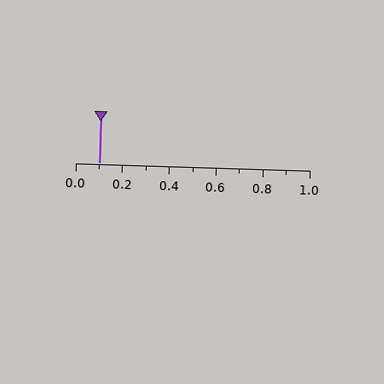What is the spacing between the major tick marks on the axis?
The major ticks are spaced 0.2 apart.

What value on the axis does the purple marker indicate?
The marker indicates approximately 0.1.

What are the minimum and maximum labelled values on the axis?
The axis runs from 0.0 to 1.0.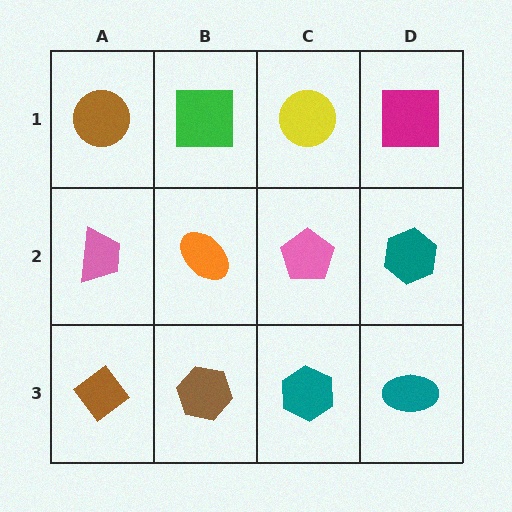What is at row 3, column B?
A brown hexagon.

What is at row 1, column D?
A magenta square.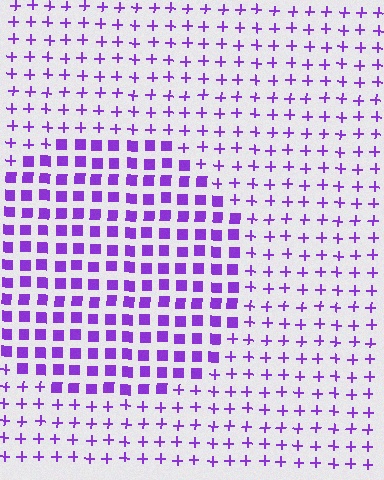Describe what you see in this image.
The image is filled with small purple elements arranged in a uniform grid. A circle-shaped region contains squares, while the surrounding area contains plus signs. The boundary is defined purely by the change in element shape.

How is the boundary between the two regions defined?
The boundary is defined by a change in element shape: squares inside vs. plus signs outside. All elements share the same color and spacing.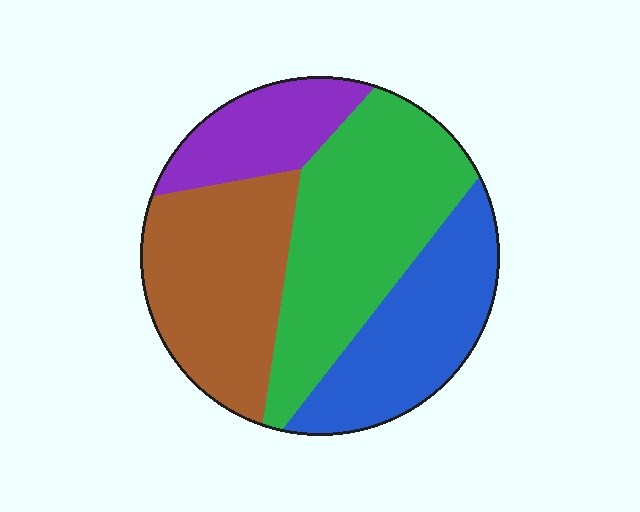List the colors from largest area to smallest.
From largest to smallest: green, brown, blue, purple.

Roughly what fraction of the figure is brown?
Brown covers 28% of the figure.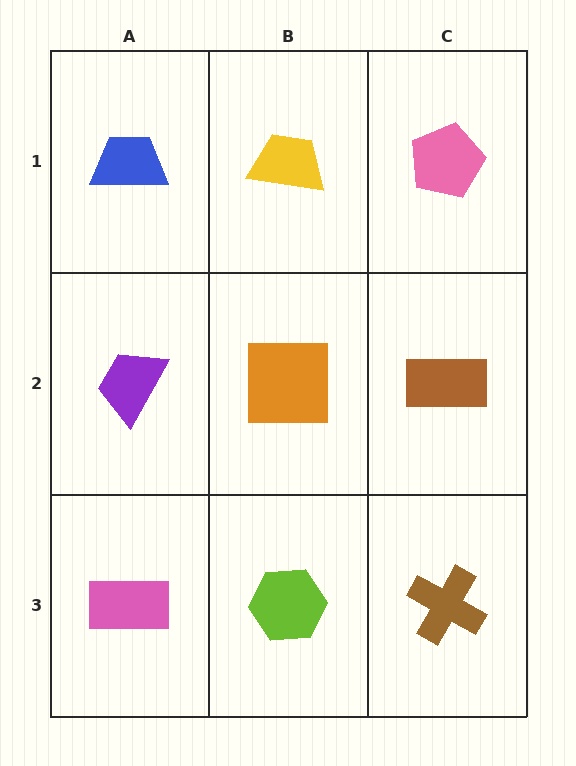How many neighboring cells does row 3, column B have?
3.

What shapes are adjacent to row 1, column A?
A purple trapezoid (row 2, column A), a yellow trapezoid (row 1, column B).